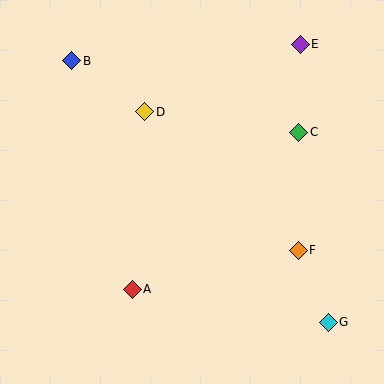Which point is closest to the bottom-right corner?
Point G is closest to the bottom-right corner.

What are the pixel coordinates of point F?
Point F is at (298, 250).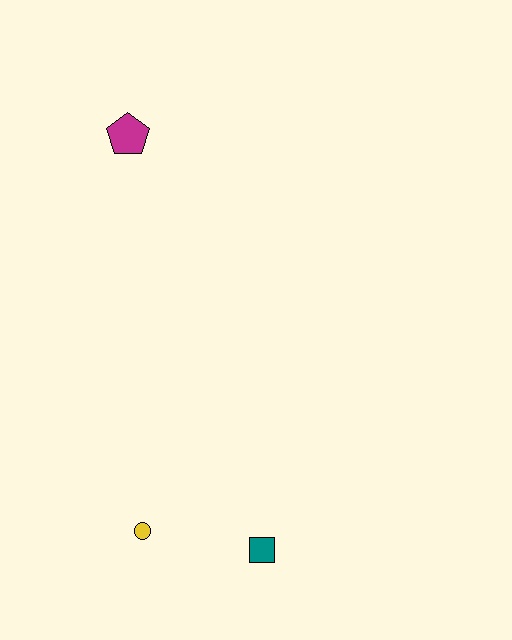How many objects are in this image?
There are 3 objects.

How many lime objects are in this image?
There are no lime objects.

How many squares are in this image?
There is 1 square.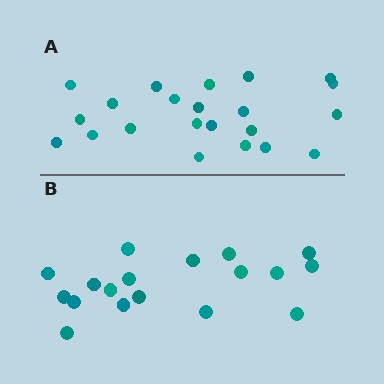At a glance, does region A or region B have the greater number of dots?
Region A (the top region) has more dots.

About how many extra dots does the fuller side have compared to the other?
Region A has about 4 more dots than region B.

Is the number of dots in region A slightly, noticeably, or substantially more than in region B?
Region A has only slightly more — the two regions are fairly close. The ratio is roughly 1.2 to 1.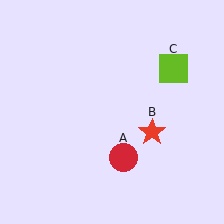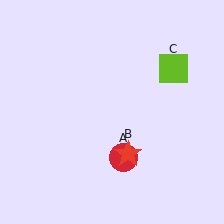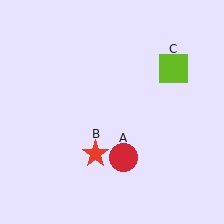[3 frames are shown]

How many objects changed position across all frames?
1 object changed position: red star (object B).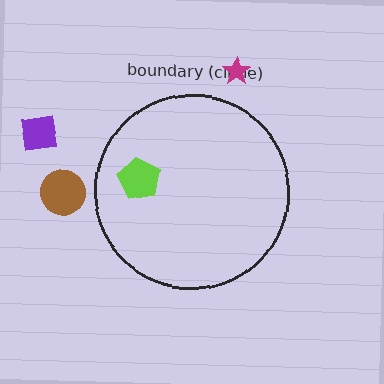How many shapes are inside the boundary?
1 inside, 3 outside.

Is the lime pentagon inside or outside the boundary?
Inside.